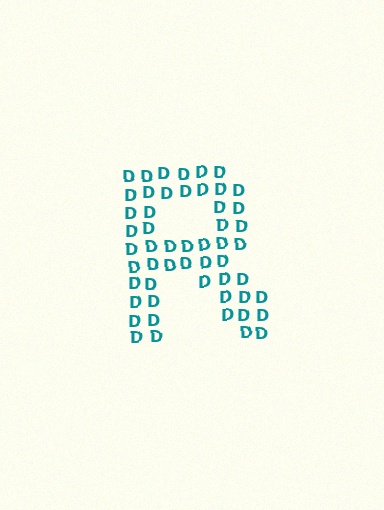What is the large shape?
The large shape is the letter R.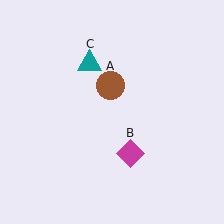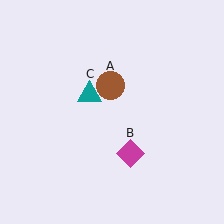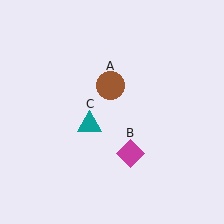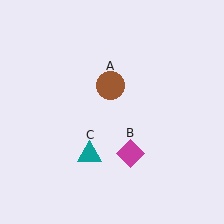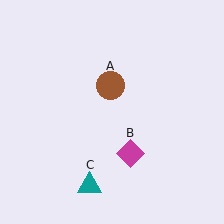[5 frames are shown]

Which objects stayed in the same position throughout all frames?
Brown circle (object A) and magenta diamond (object B) remained stationary.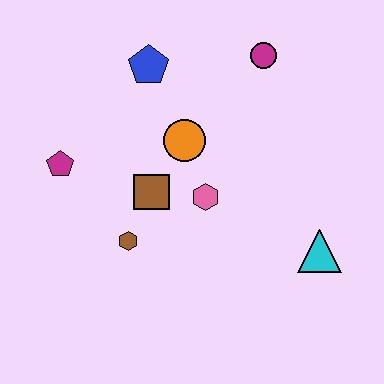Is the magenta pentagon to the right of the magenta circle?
No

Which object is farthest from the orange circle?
The cyan triangle is farthest from the orange circle.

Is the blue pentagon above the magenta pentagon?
Yes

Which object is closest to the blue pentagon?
The orange circle is closest to the blue pentagon.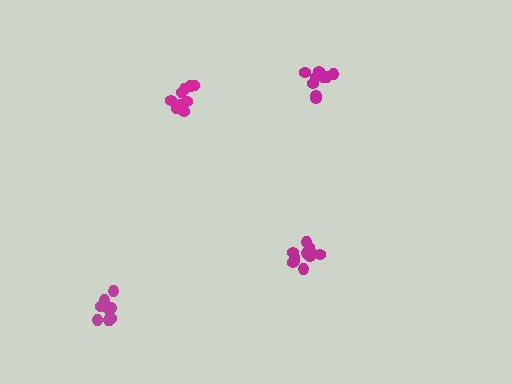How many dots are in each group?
Group 1: 10 dots, Group 2: 10 dots, Group 3: 12 dots, Group 4: 11 dots (43 total).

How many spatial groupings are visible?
There are 4 spatial groupings.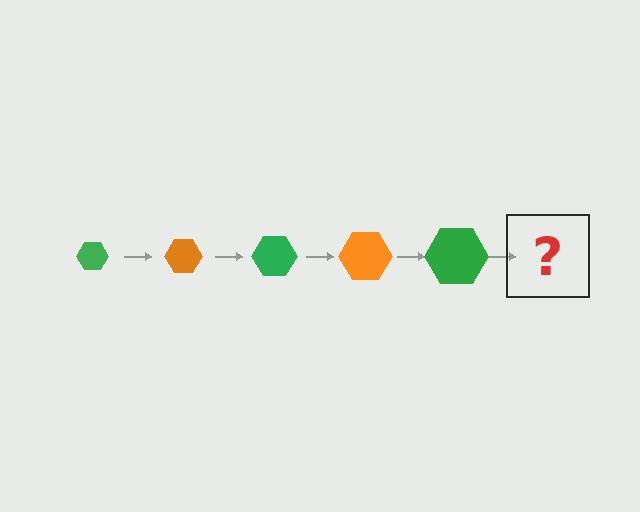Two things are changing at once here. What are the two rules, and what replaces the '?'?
The two rules are that the hexagon grows larger each step and the color cycles through green and orange. The '?' should be an orange hexagon, larger than the previous one.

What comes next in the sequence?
The next element should be an orange hexagon, larger than the previous one.